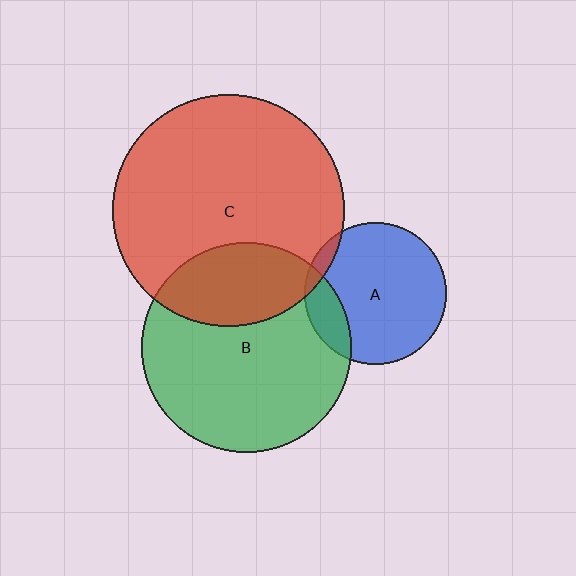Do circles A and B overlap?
Yes.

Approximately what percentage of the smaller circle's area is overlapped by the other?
Approximately 15%.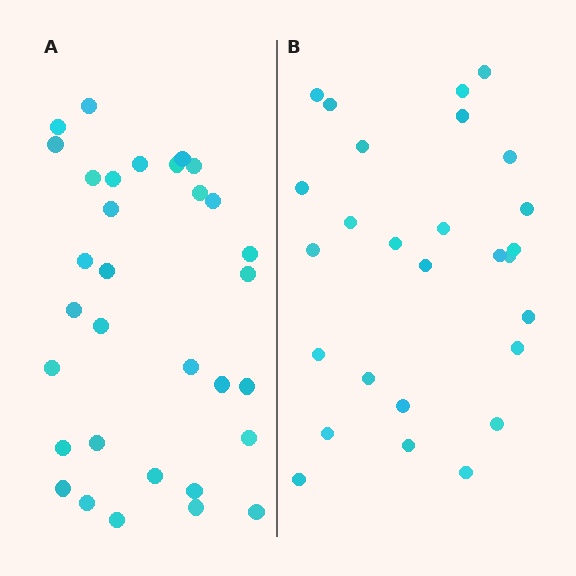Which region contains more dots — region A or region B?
Region A (the left region) has more dots.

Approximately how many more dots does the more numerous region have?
Region A has about 5 more dots than region B.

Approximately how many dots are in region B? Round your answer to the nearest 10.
About 30 dots. (The exact count is 27, which rounds to 30.)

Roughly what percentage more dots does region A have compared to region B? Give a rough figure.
About 20% more.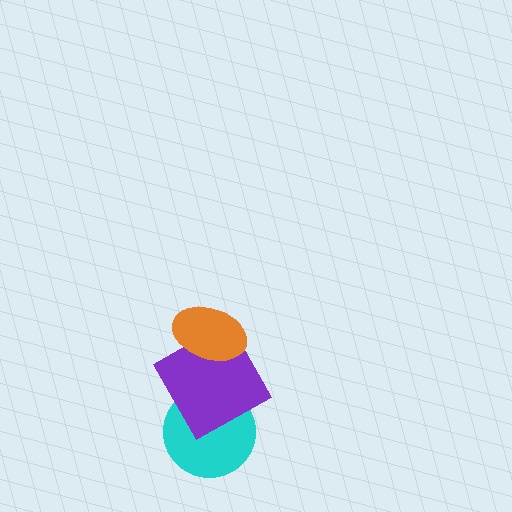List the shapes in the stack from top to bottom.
From top to bottom: the orange ellipse, the purple square, the cyan circle.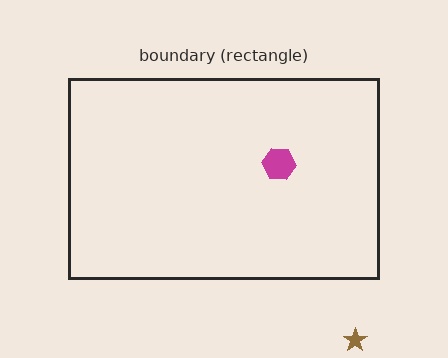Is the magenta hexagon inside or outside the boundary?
Inside.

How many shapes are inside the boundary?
1 inside, 1 outside.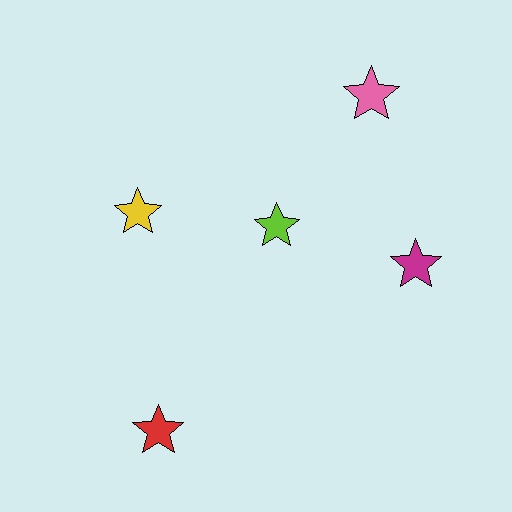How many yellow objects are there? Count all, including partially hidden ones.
There is 1 yellow object.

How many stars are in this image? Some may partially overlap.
There are 5 stars.